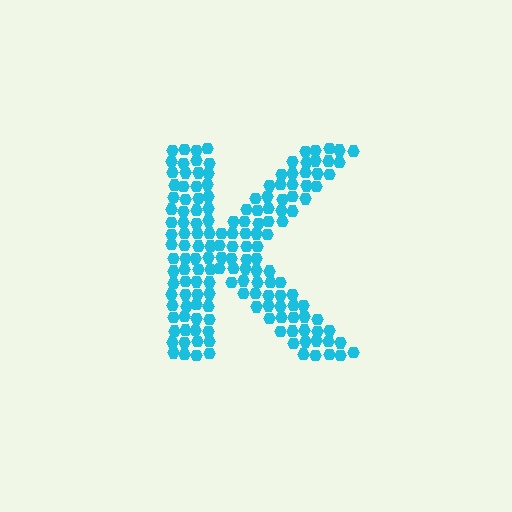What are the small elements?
The small elements are hexagons.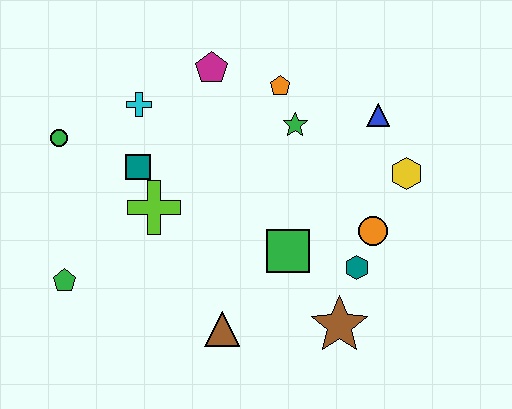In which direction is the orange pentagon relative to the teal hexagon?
The orange pentagon is above the teal hexagon.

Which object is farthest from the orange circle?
The green circle is farthest from the orange circle.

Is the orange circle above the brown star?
Yes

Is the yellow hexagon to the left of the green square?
No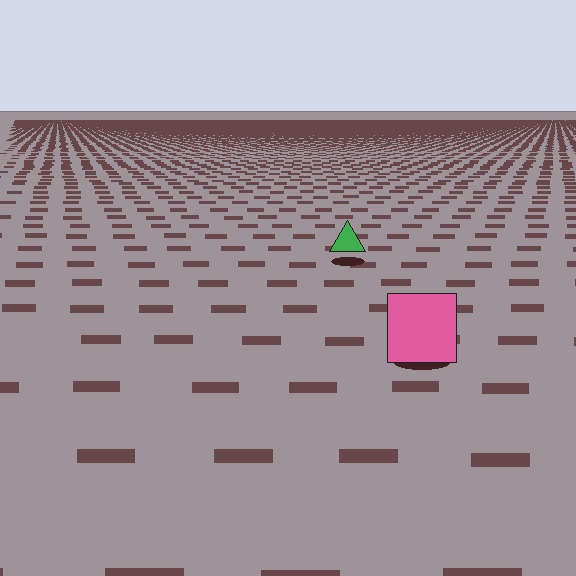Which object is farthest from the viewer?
The green triangle is farthest from the viewer. It appears smaller and the ground texture around it is denser.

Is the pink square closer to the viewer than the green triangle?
Yes. The pink square is closer — you can tell from the texture gradient: the ground texture is coarser near it.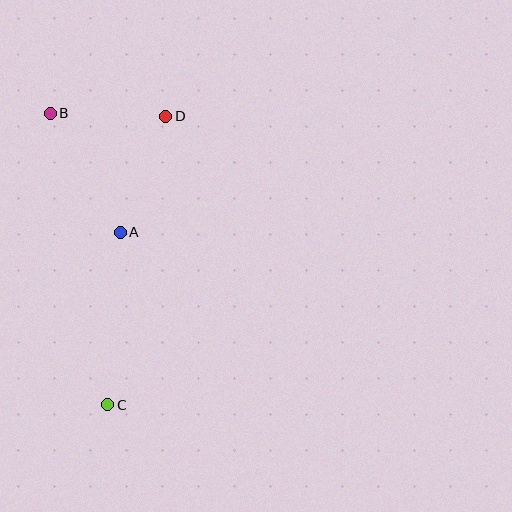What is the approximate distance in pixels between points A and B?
The distance between A and B is approximately 138 pixels.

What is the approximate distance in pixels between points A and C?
The distance between A and C is approximately 173 pixels.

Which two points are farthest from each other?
Points B and C are farthest from each other.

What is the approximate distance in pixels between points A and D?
The distance between A and D is approximately 125 pixels.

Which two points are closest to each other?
Points B and D are closest to each other.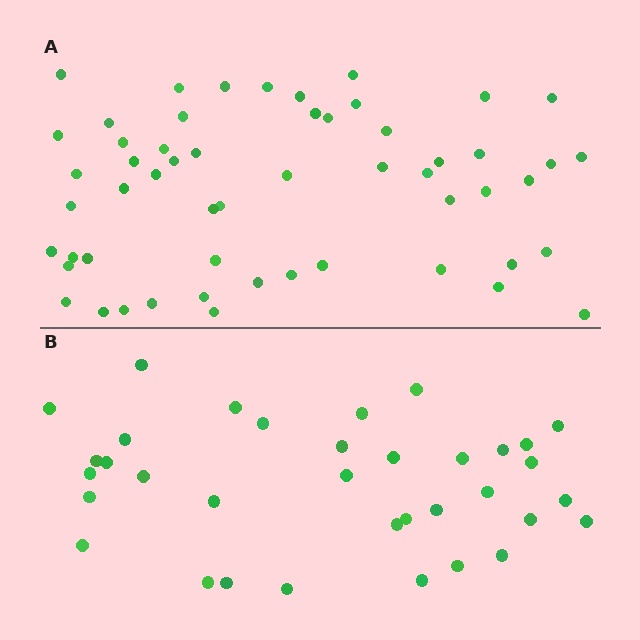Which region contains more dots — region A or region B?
Region A (the top region) has more dots.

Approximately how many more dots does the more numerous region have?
Region A has approximately 20 more dots than region B.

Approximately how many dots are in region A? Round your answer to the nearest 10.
About 60 dots. (The exact count is 55, which rounds to 60.)